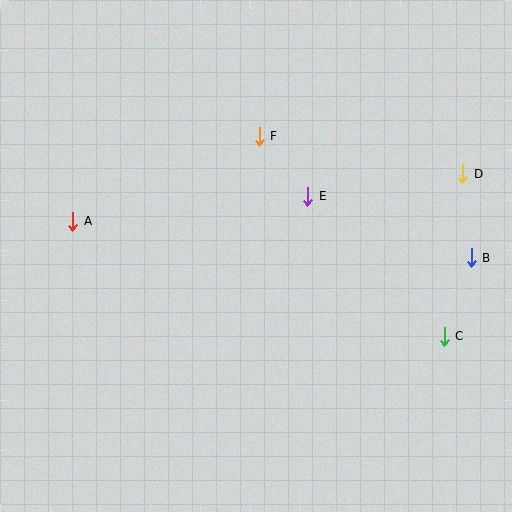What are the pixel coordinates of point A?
Point A is at (73, 221).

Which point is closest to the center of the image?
Point E at (308, 196) is closest to the center.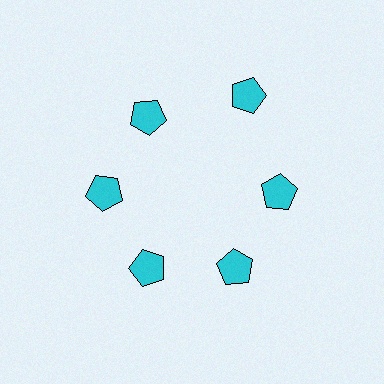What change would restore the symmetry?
The symmetry would be restored by moving it inward, back onto the ring so that all 6 pentagons sit at equal angles and equal distance from the center.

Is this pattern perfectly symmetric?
No. The 6 cyan pentagons are arranged in a ring, but one element near the 1 o'clock position is pushed outward from the center, breaking the 6-fold rotational symmetry.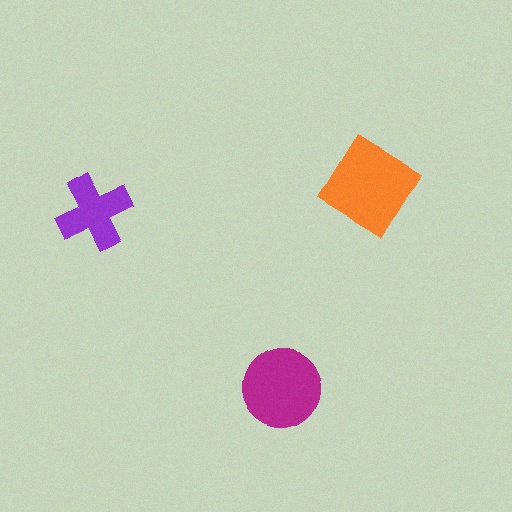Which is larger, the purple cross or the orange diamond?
The orange diamond.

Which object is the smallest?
The purple cross.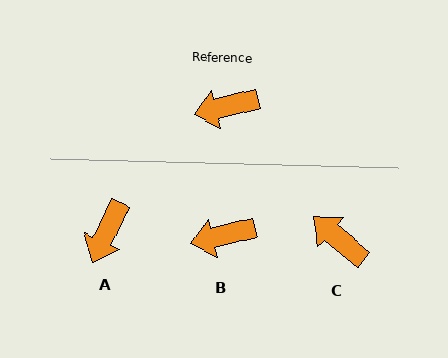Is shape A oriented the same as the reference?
No, it is off by about 51 degrees.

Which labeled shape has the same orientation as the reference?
B.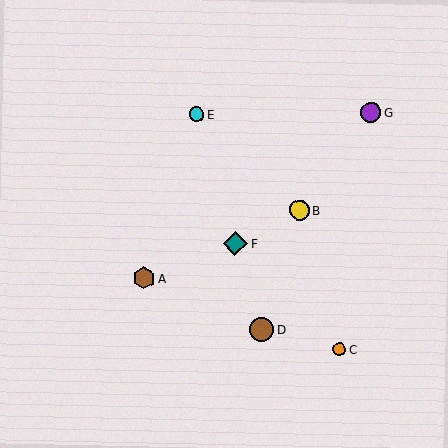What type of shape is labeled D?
Shape D is a brown circle.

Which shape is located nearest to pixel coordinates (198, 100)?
The cyan circle (labeled E) at (197, 114) is nearest to that location.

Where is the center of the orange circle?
The center of the orange circle is at (340, 350).